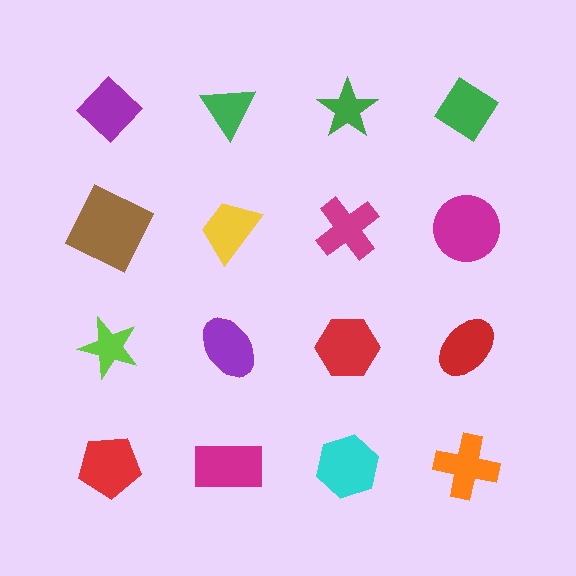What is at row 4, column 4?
An orange cross.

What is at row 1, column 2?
A green triangle.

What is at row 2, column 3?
A magenta cross.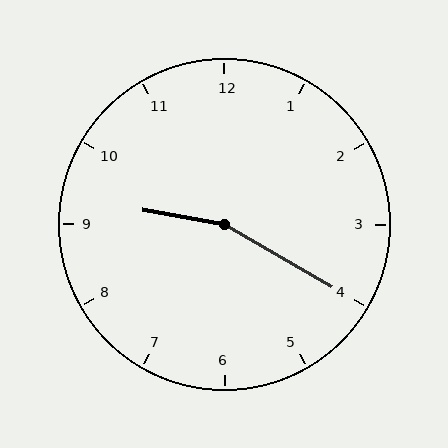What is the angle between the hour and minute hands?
Approximately 160 degrees.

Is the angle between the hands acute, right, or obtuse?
It is obtuse.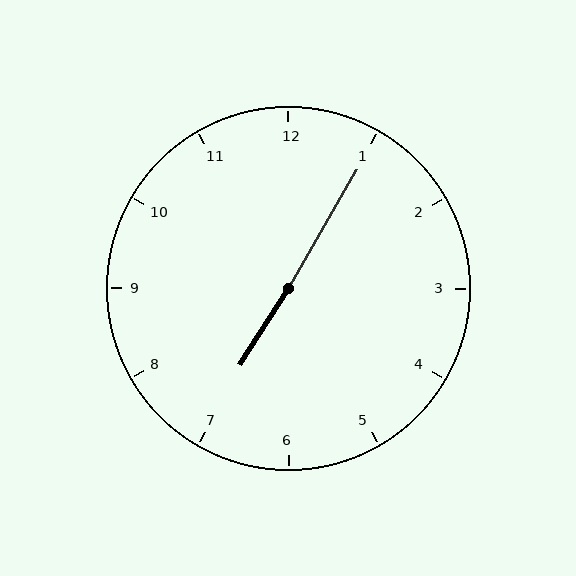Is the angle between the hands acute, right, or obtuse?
It is obtuse.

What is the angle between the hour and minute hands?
Approximately 178 degrees.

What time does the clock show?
7:05.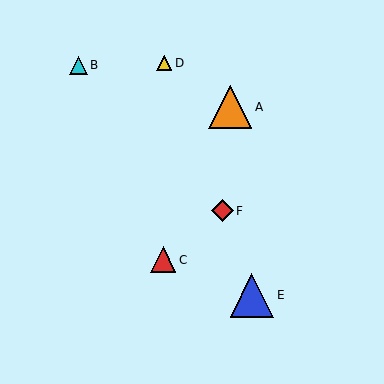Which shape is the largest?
The blue triangle (labeled E) is the largest.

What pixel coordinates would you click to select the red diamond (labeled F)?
Click at (222, 211) to select the red diamond F.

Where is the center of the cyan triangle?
The center of the cyan triangle is at (78, 65).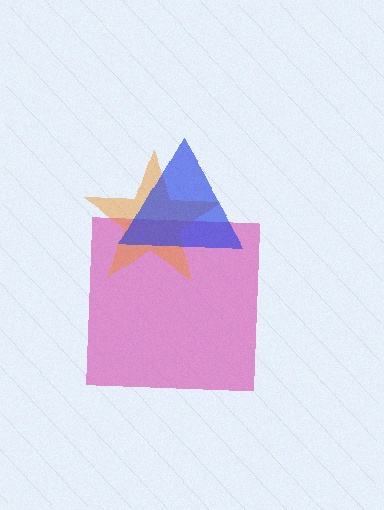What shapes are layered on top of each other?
The layered shapes are: a pink square, an orange star, a blue triangle.